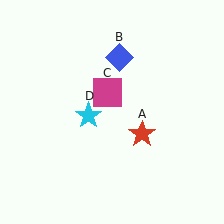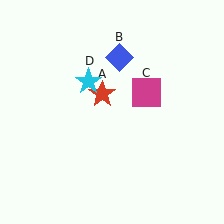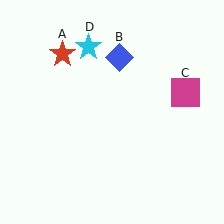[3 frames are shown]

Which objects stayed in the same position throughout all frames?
Blue diamond (object B) remained stationary.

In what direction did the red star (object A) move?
The red star (object A) moved up and to the left.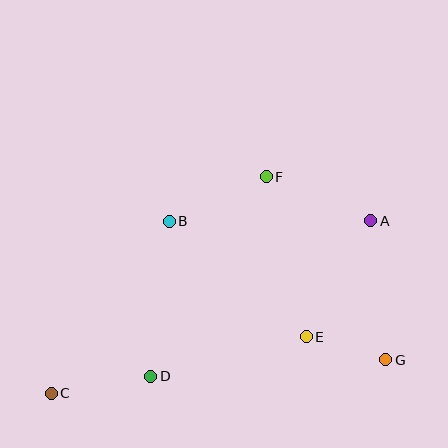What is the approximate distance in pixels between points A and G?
The distance between A and G is approximately 140 pixels.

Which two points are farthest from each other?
Points A and C are farthest from each other.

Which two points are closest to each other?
Points E and G are closest to each other.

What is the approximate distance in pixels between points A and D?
The distance between A and D is approximately 269 pixels.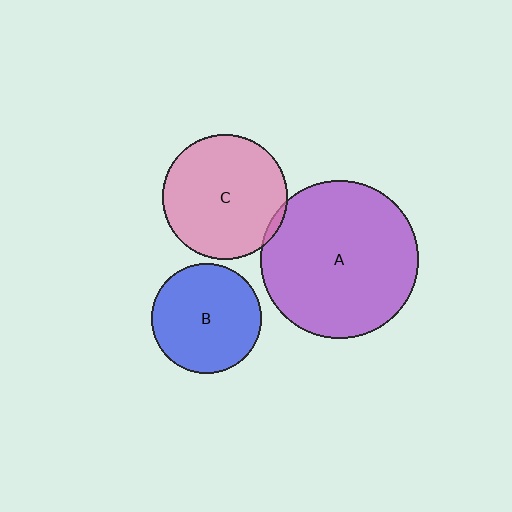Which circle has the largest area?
Circle A (purple).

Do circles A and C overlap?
Yes.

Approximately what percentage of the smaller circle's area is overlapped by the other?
Approximately 5%.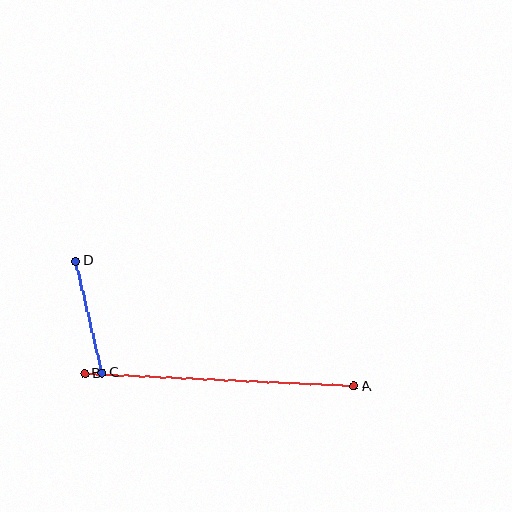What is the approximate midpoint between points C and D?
The midpoint is at approximately (89, 317) pixels.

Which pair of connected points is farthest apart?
Points A and B are farthest apart.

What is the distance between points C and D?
The distance is approximately 115 pixels.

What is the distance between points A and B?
The distance is approximately 269 pixels.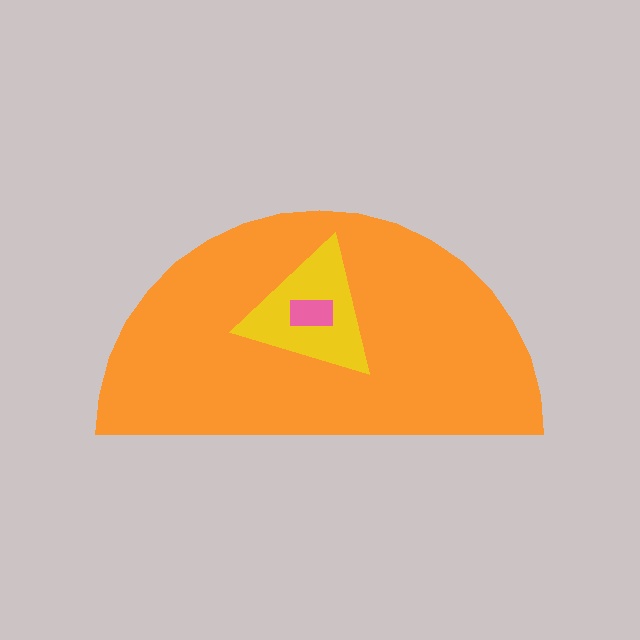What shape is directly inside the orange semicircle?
The yellow triangle.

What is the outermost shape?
The orange semicircle.